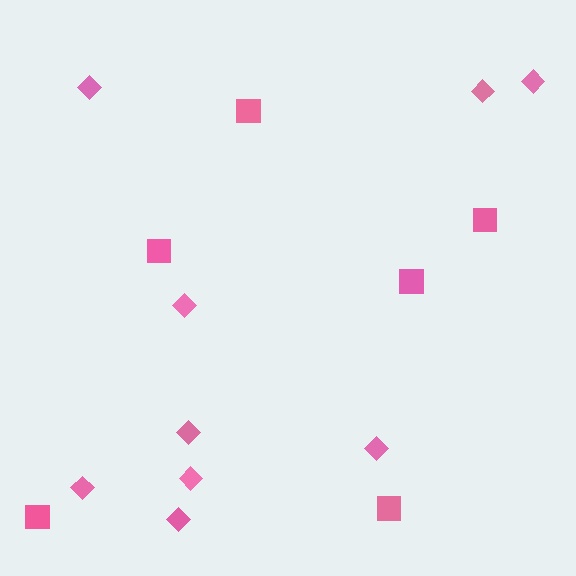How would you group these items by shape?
There are 2 groups: one group of diamonds (9) and one group of squares (6).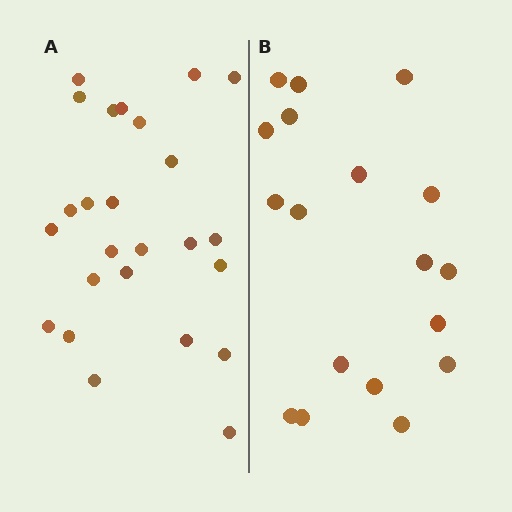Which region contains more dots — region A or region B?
Region A (the left region) has more dots.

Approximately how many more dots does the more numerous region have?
Region A has roughly 8 or so more dots than region B.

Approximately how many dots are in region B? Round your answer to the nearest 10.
About 20 dots. (The exact count is 18, which rounds to 20.)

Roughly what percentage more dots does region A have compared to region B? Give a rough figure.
About 40% more.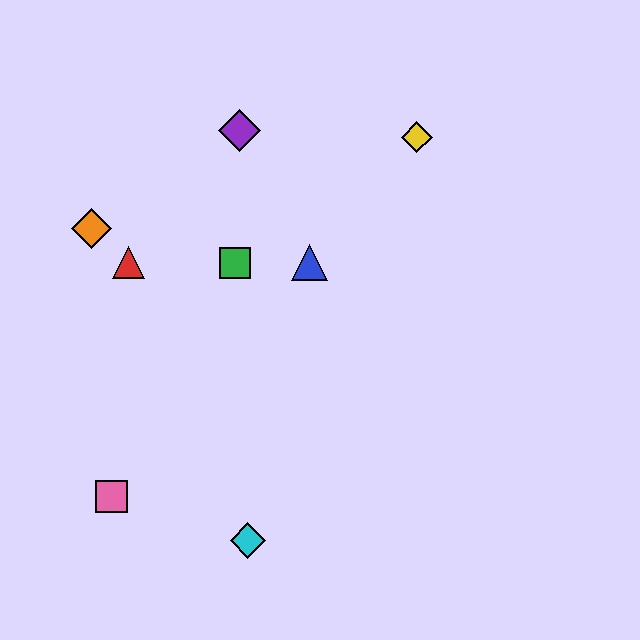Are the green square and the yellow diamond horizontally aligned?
No, the green square is at y≈263 and the yellow diamond is at y≈137.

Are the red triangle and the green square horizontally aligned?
Yes, both are at y≈263.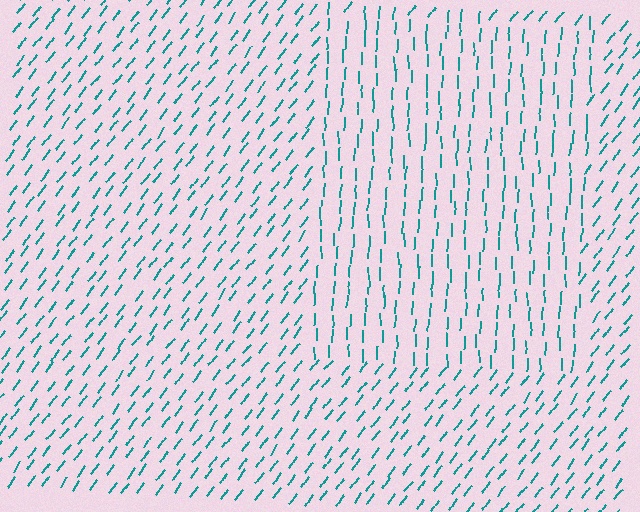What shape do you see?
I see a rectangle.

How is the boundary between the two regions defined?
The boundary is defined purely by a change in line orientation (approximately 35 degrees difference). All lines are the same color and thickness.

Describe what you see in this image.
The image is filled with small teal line segments. A rectangle region in the image has lines oriented differently from the surrounding lines, creating a visible texture boundary.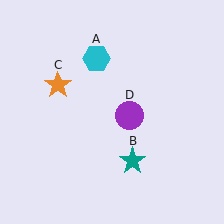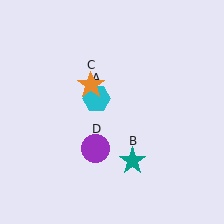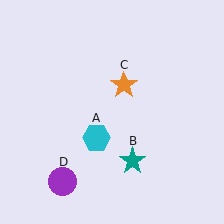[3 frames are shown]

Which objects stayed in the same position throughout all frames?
Teal star (object B) remained stationary.